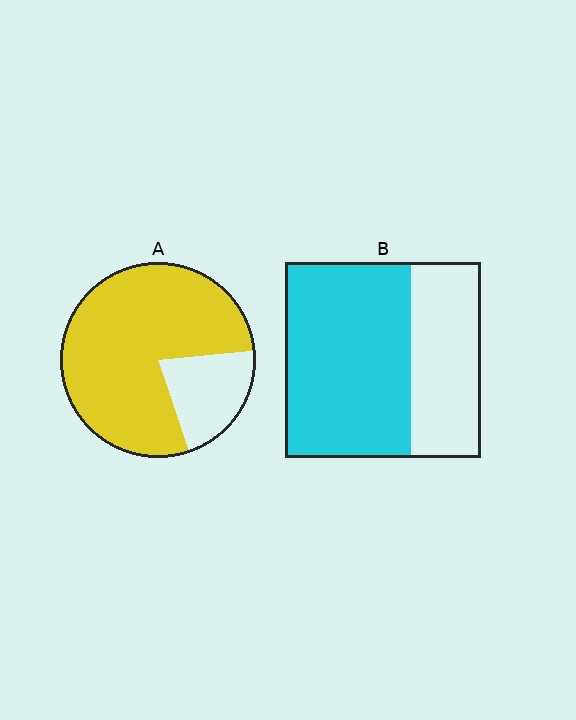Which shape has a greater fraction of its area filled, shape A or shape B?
Shape A.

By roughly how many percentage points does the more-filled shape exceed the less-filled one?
By roughly 15 percentage points (A over B).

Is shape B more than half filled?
Yes.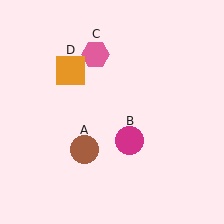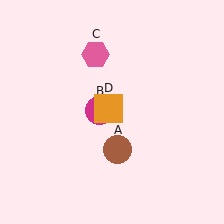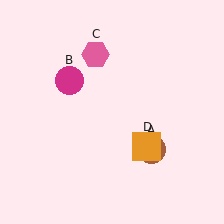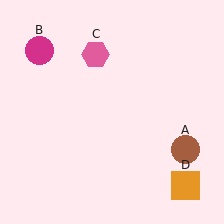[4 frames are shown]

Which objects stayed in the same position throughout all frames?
Pink hexagon (object C) remained stationary.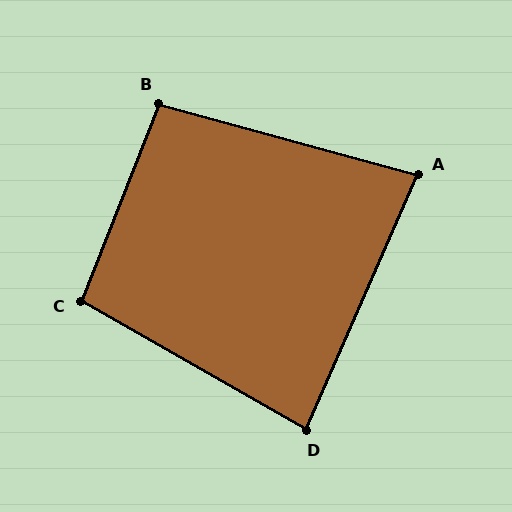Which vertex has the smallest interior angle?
A, at approximately 82 degrees.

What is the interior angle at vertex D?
Approximately 84 degrees (acute).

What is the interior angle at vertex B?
Approximately 96 degrees (obtuse).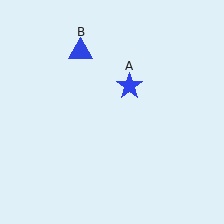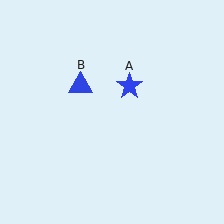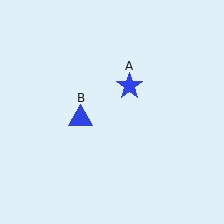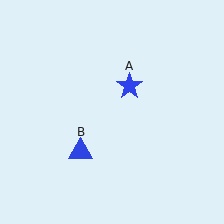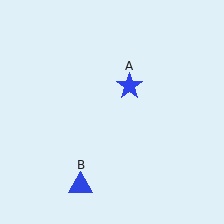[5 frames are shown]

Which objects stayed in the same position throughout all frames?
Blue star (object A) remained stationary.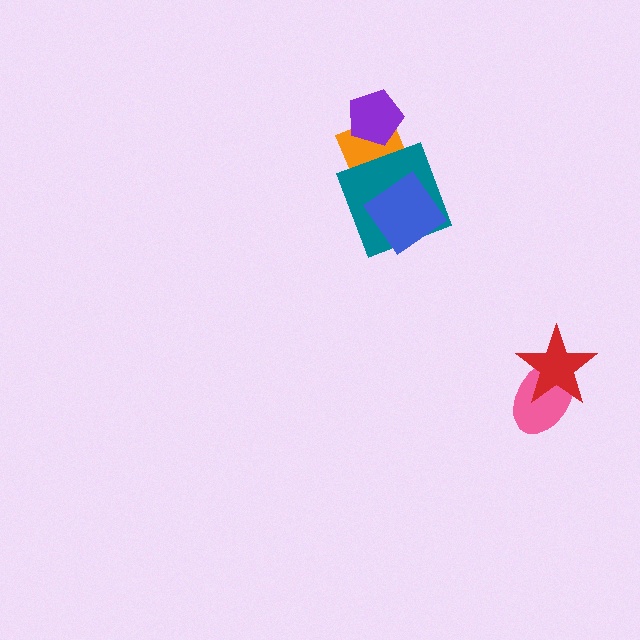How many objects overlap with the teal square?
2 objects overlap with the teal square.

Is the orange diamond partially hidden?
Yes, it is partially covered by another shape.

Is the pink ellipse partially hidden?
Yes, it is partially covered by another shape.